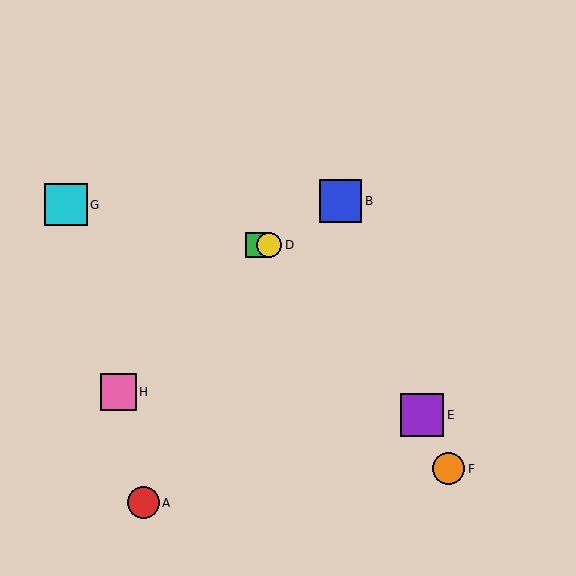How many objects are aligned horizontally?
2 objects (C, D) are aligned horizontally.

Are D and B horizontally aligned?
No, D is at y≈245 and B is at y≈201.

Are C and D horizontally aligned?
Yes, both are at y≈245.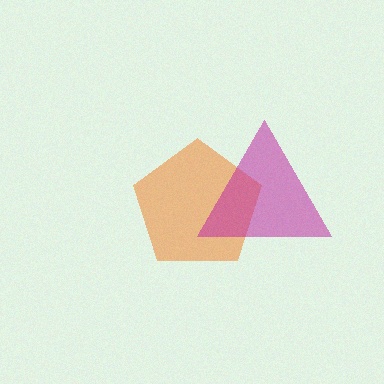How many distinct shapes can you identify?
There are 2 distinct shapes: an orange pentagon, a magenta triangle.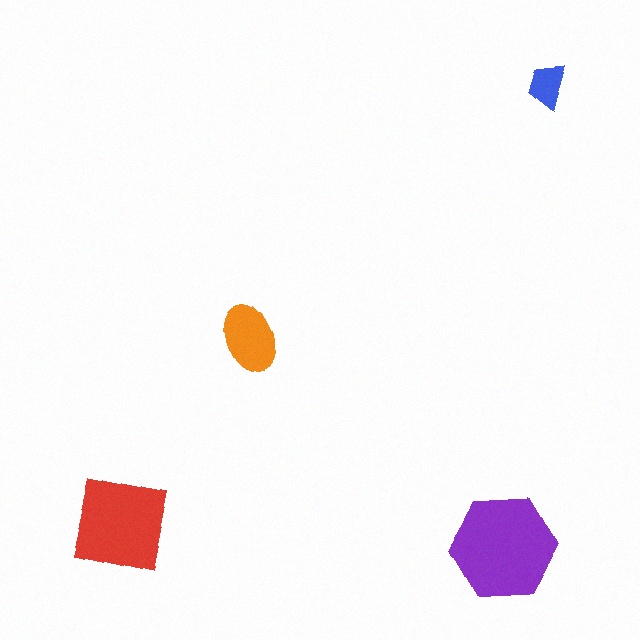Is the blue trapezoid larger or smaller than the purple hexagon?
Smaller.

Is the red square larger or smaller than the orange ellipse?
Larger.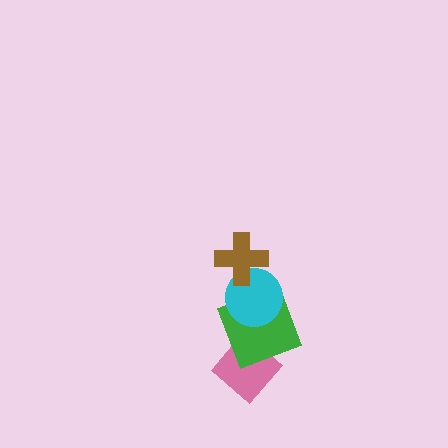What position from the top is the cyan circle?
The cyan circle is 2nd from the top.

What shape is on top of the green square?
The cyan circle is on top of the green square.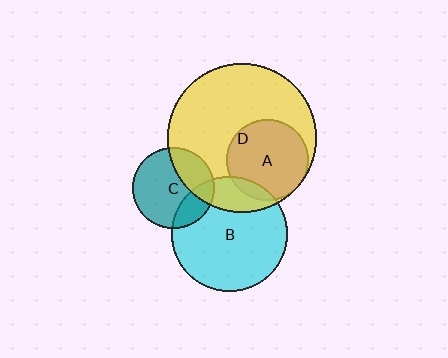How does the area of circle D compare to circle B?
Approximately 1.7 times.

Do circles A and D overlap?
Yes.